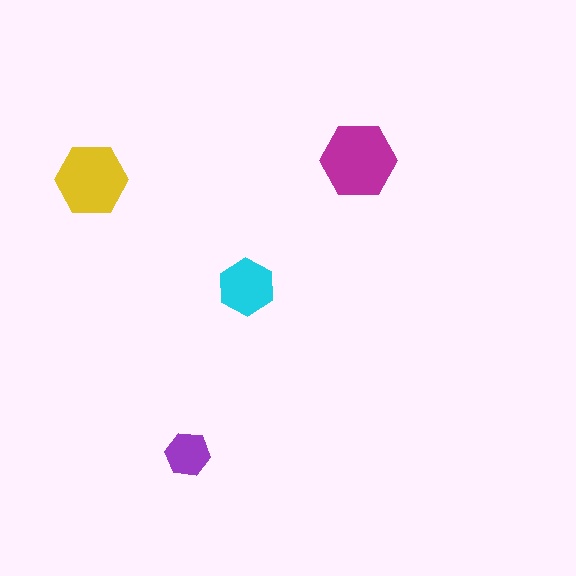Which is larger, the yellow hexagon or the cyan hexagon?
The yellow one.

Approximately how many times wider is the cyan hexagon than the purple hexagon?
About 1.5 times wider.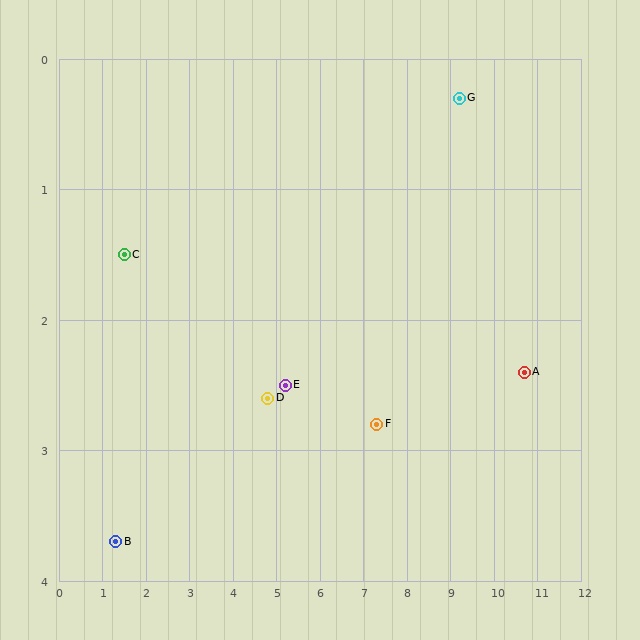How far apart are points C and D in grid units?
Points C and D are about 3.5 grid units apart.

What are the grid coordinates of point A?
Point A is at approximately (10.7, 2.4).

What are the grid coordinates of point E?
Point E is at approximately (5.2, 2.5).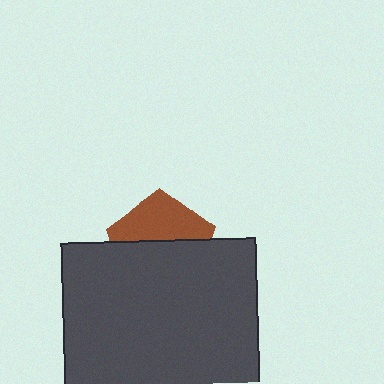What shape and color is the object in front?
The object in front is a dark gray rectangle.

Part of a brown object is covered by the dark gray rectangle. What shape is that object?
It is a pentagon.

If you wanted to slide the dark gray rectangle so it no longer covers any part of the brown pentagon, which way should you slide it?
Slide it down — that is the most direct way to separate the two shapes.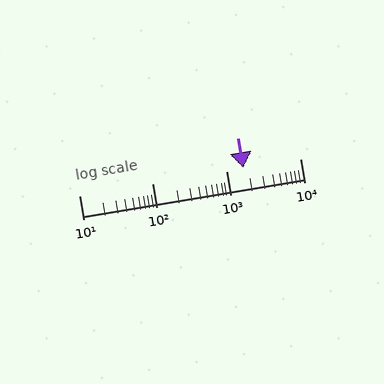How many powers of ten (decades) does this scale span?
The scale spans 3 decades, from 10 to 10000.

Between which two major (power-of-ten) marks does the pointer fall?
The pointer is between 1000 and 10000.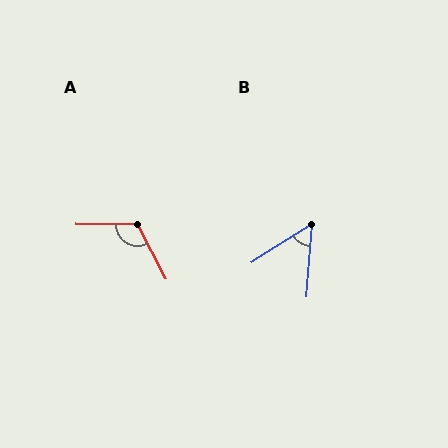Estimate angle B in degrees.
Approximately 54 degrees.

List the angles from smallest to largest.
B (54°), A (118°).